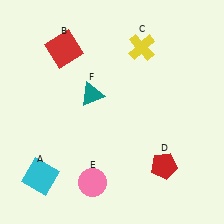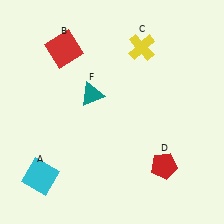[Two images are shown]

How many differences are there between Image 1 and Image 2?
There is 1 difference between the two images.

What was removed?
The pink circle (E) was removed in Image 2.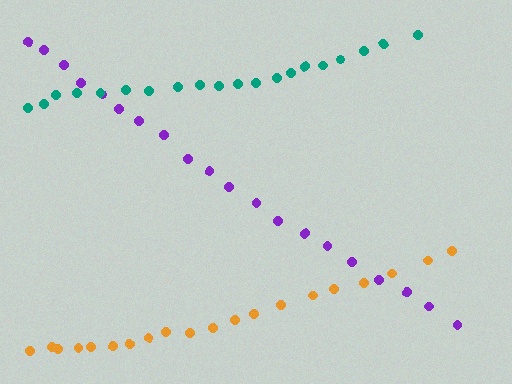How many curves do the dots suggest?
There are 3 distinct paths.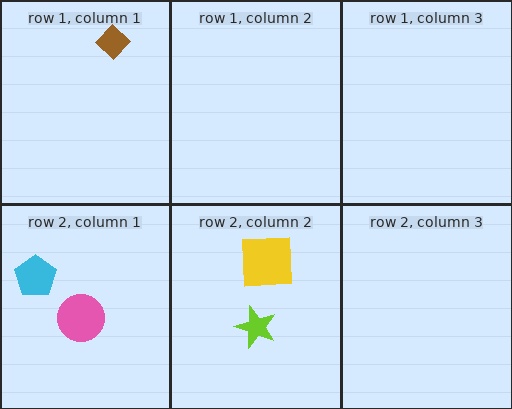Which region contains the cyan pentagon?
The row 2, column 1 region.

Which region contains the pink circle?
The row 2, column 1 region.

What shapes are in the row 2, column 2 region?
The yellow square, the lime star.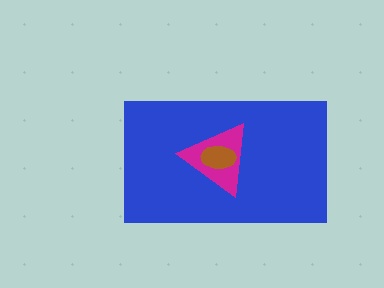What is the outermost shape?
The blue rectangle.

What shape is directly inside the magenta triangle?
The brown ellipse.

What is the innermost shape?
The brown ellipse.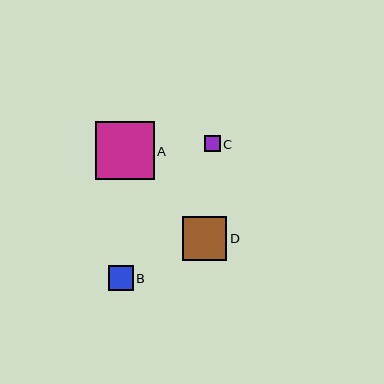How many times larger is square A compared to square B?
Square A is approximately 2.3 times the size of square B.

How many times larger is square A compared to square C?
Square A is approximately 3.8 times the size of square C.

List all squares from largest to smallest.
From largest to smallest: A, D, B, C.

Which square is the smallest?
Square C is the smallest with a size of approximately 15 pixels.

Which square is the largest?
Square A is the largest with a size of approximately 59 pixels.